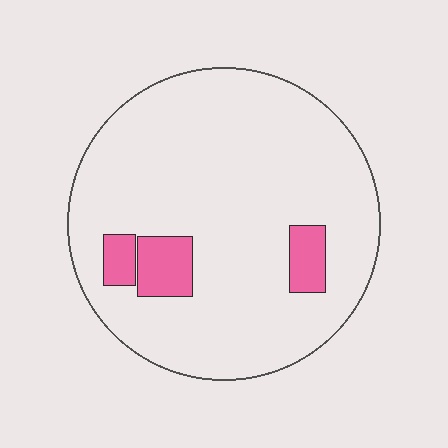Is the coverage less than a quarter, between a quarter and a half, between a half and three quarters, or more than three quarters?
Less than a quarter.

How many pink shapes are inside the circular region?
3.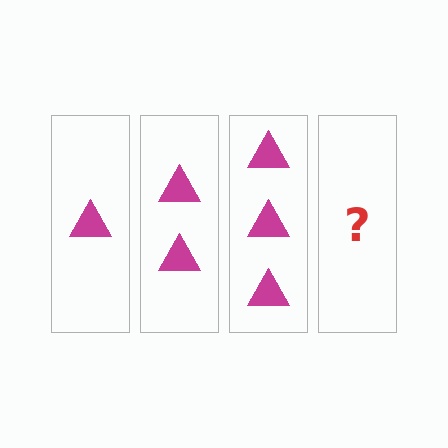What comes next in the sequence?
The next element should be 4 triangles.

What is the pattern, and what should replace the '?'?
The pattern is that each step adds one more triangle. The '?' should be 4 triangles.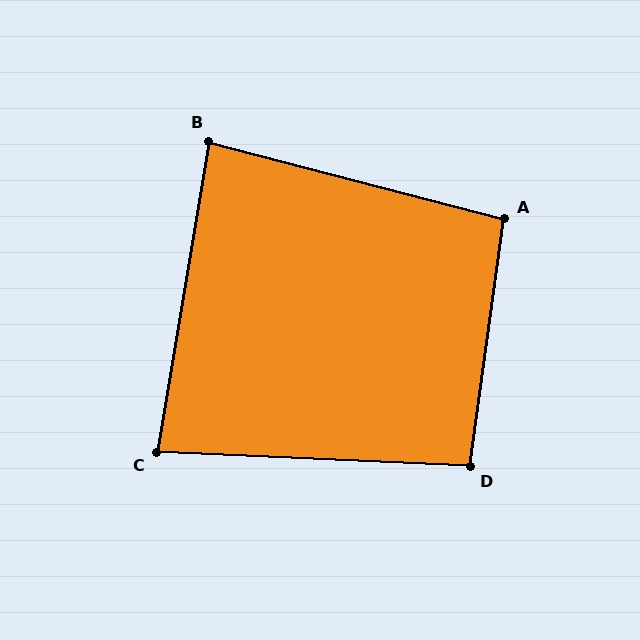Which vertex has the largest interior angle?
A, at approximately 97 degrees.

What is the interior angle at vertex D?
Approximately 95 degrees (obtuse).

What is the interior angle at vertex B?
Approximately 85 degrees (acute).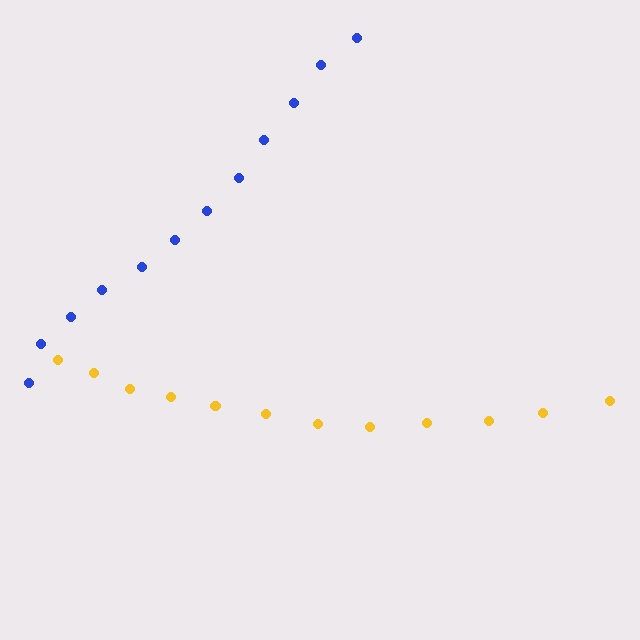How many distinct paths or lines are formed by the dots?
There are 2 distinct paths.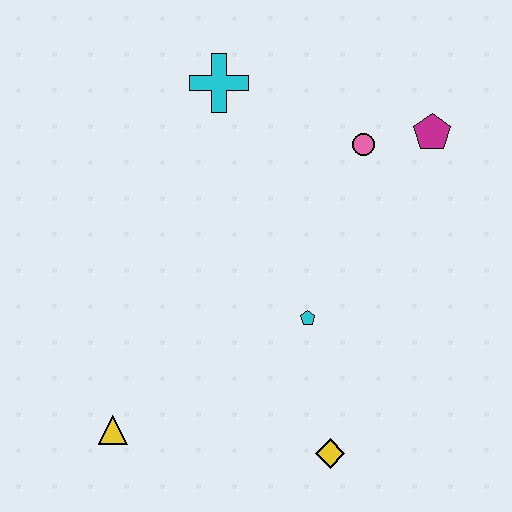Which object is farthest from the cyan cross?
The yellow diamond is farthest from the cyan cross.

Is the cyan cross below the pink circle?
No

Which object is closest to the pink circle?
The magenta pentagon is closest to the pink circle.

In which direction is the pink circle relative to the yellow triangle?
The pink circle is above the yellow triangle.